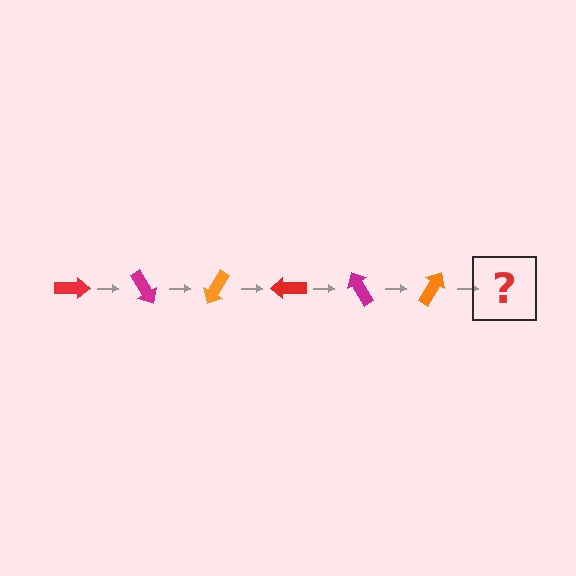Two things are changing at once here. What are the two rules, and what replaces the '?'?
The two rules are that it rotates 60 degrees each step and the color cycles through red, magenta, and orange. The '?' should be a red arrow, rotated 360 degrees from the start.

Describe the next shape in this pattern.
It should be a red arrow, rotated 360 degrees from the start.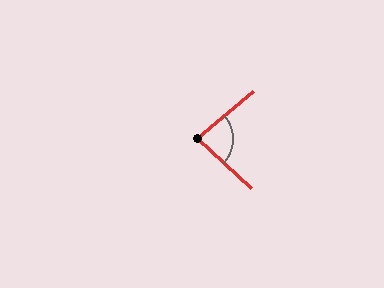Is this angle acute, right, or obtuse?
It is acute.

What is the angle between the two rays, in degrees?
Approximately 82 degrees.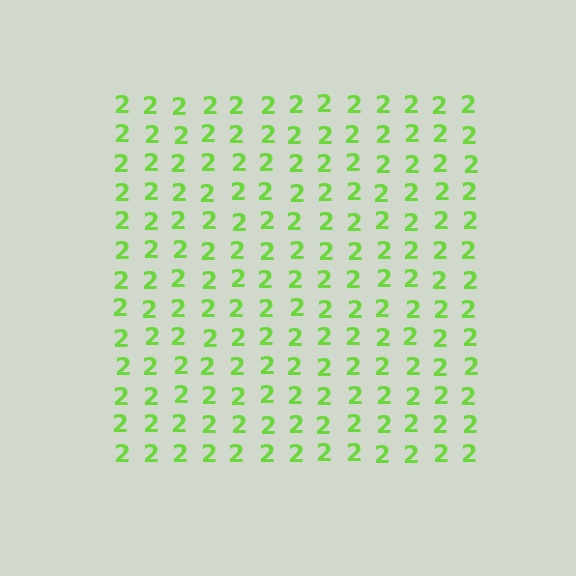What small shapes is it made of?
It is made of small digit 2's.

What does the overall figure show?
The overall figure shows a square.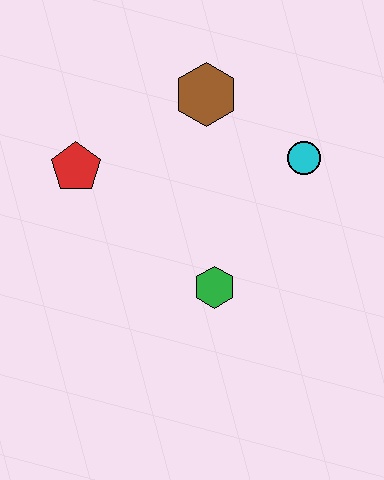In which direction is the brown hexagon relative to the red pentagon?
The brown hexagon is to the right of the red pentagon.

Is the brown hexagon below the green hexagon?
No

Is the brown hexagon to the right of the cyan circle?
No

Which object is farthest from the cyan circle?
The red pentagon is farthest from the cyan circle.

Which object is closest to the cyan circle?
The brown hexagon is closest to the cyan circle.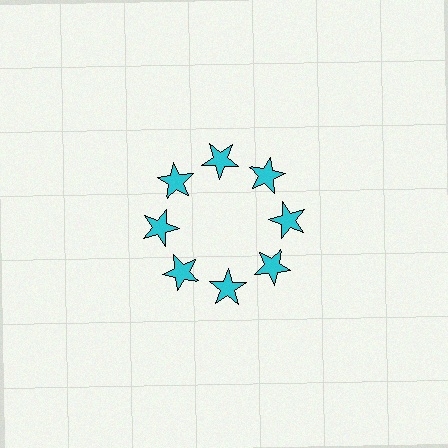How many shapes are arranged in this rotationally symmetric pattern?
There are 8 shapes, arranged in 8 groups of 1.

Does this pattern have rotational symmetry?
Yes, this pattern has 8-fold rotational symmetry. It looks the same after rotating 45 degrees around the center.